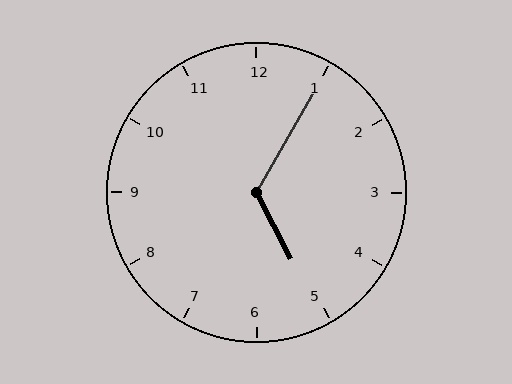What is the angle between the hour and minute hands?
Approximately 122 degrees.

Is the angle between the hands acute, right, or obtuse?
It is obtuse.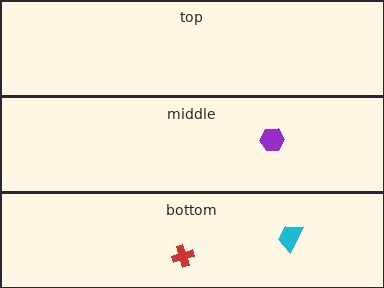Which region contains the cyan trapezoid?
The bottom region.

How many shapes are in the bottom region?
2.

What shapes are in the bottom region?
The red cross, the cyan trapezoid.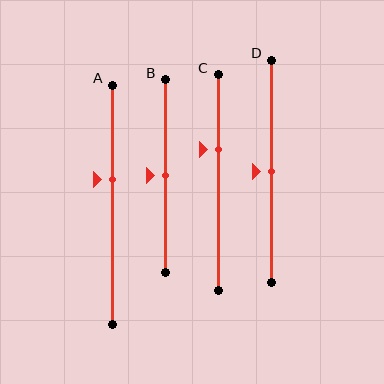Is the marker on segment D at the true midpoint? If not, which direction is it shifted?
Yes, the marker on segment D is at the true midpoint.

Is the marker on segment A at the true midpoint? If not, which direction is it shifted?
No, the marker on segment A is shifted upward by about 10% of the segment length.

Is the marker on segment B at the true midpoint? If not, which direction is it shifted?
Yes, the marker on segment B is at the true midpoint.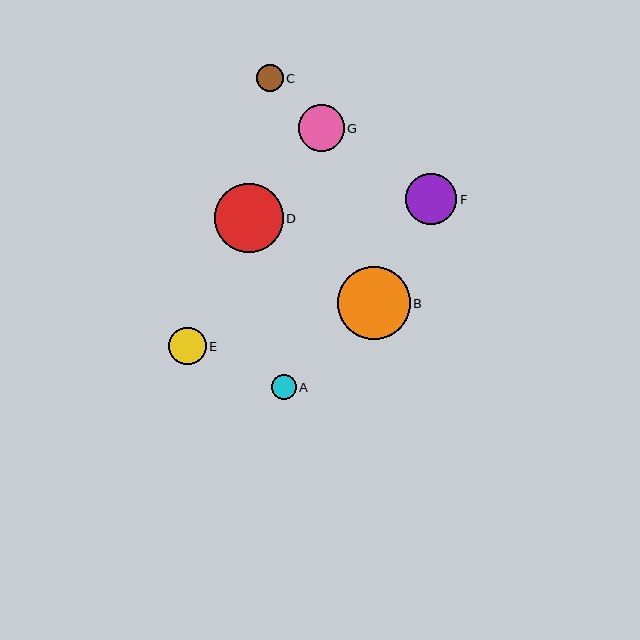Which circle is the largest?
Circle B is the largest with a size of approximately 73 pixels.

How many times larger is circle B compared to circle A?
Circle B is approximately 2.9 times the size of circle A.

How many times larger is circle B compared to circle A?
Circle B is approximately 2.9 times the size of circle A.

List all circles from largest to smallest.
From largest to smallest: B, D, F, G, E, C, A.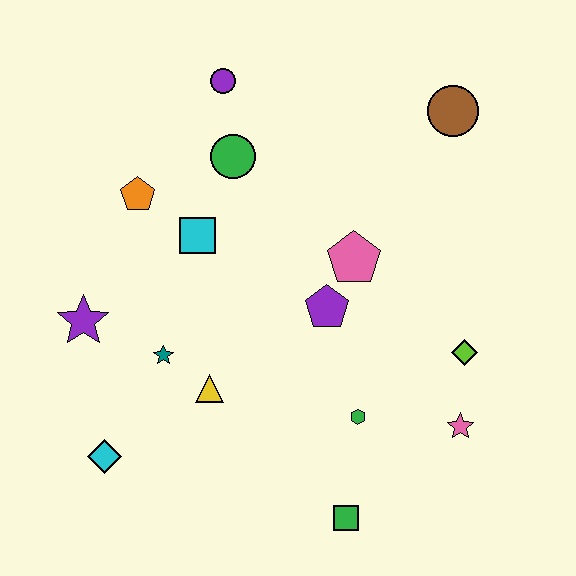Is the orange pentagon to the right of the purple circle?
No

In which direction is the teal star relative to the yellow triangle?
The teal star is to the left of the yellow triangle.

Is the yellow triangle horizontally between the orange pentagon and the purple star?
No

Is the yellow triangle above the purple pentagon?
No